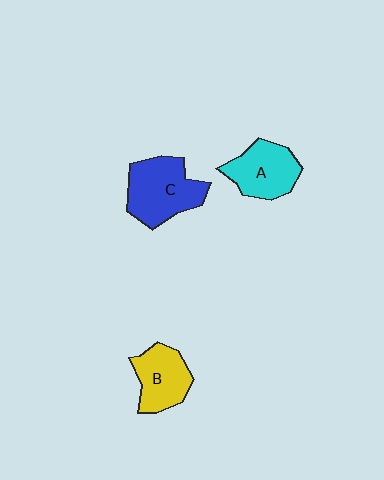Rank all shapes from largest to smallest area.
From largest to smallest: C (blue), A (cyan), B (yellow).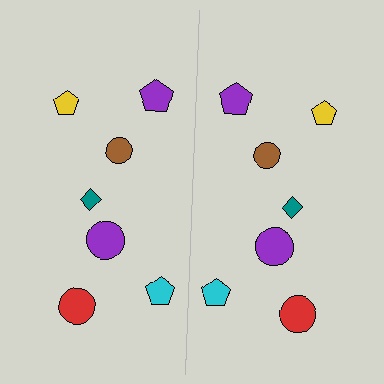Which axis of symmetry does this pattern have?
The pattern has a vertical axis of symmetry running through the center of the image.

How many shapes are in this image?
There are 14 shapes in this image.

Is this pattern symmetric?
Yes, this pattern has bilateral (reflection) symmetry.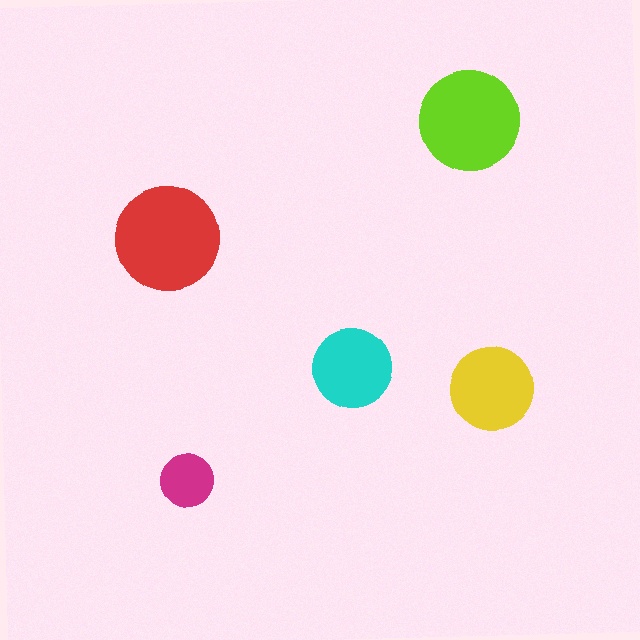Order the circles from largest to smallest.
the red one, the lime one, the yellow one, the cyan one, the magenta one.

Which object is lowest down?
The magenta circle is bottommost.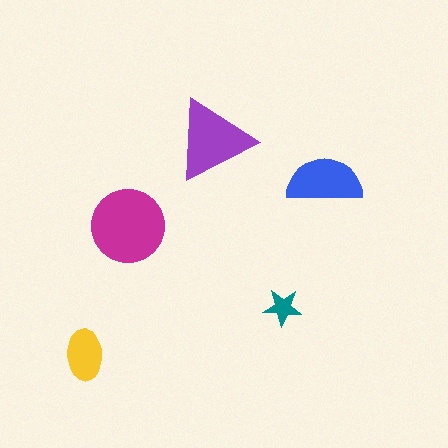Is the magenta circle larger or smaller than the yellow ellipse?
Larger.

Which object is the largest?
The magenta circle.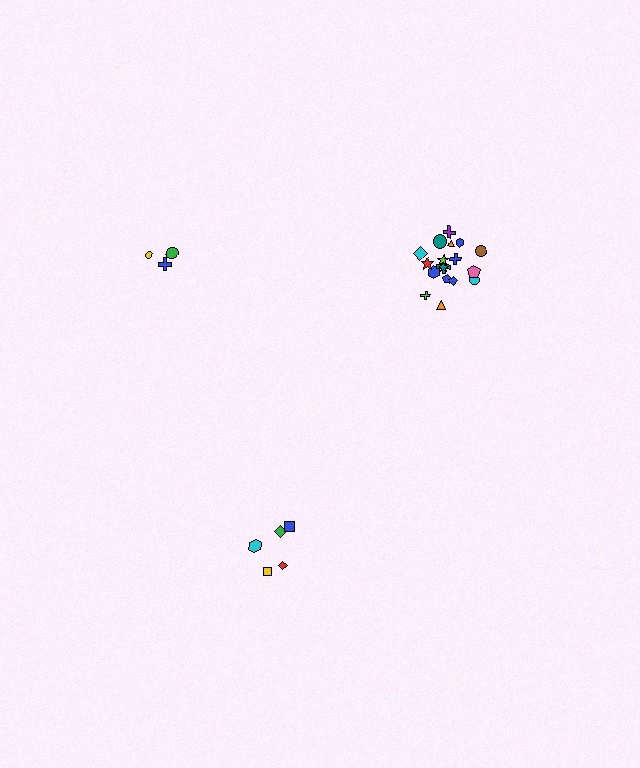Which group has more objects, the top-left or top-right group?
The top-right group.